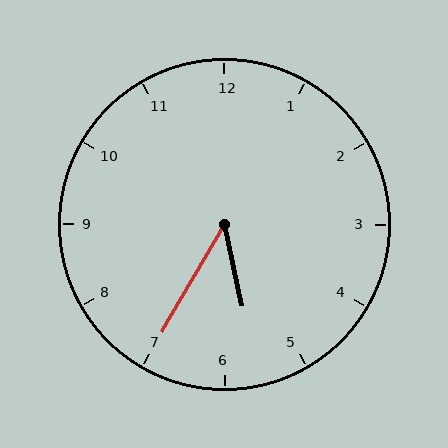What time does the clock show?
5:35.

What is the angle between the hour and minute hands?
Approximately 42 degrees.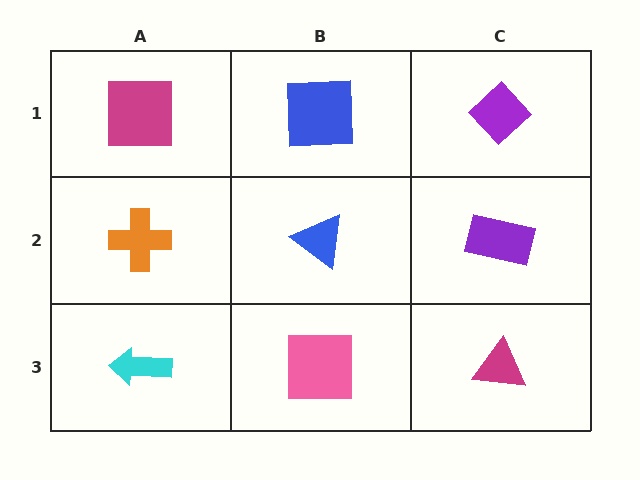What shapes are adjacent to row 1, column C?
A purple rectangle (row 2, column C), a blue square (row 1, column B).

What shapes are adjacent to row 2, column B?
A blue square (row 1, column B), a pink square (row 3, column B), an orange cross (row 2, column A), a purple rectangle (row 2, column C).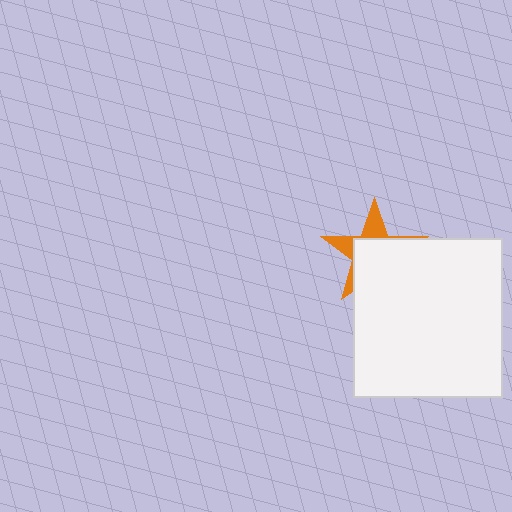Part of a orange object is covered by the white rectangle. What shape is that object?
It is a star.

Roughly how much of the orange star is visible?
A small part of it is visible (roughly 35%).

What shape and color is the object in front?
The object in front is a white rectangle.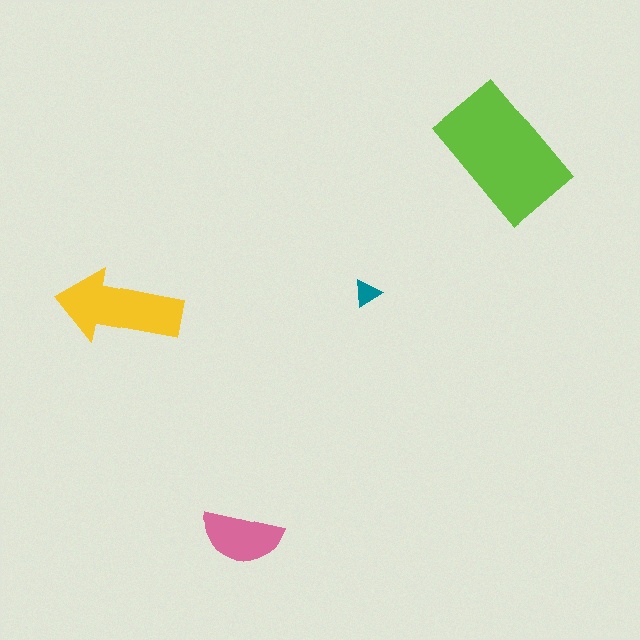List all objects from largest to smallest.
The lime rectangle, the yellow arrow, the pink semicircle, the teal triangle.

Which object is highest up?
The lime rectangle is topmost.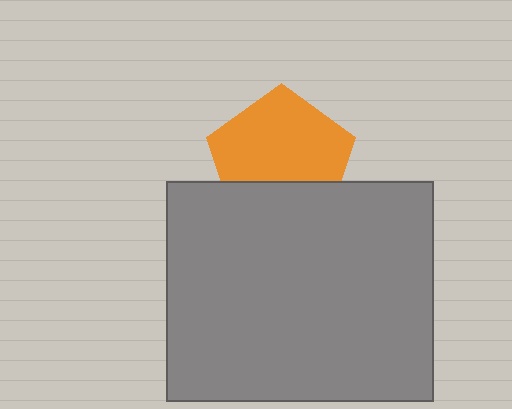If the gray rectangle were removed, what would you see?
You would see the complete orange pentagon.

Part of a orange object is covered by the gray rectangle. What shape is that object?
It is a pentagon.